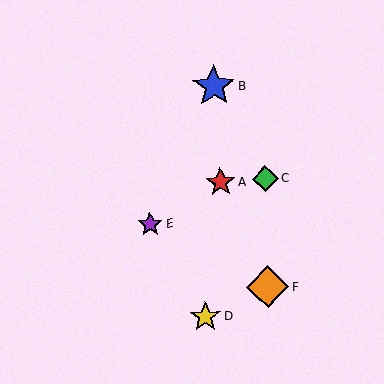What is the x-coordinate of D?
Object D is at x≈205.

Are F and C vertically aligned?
Yes, both are at x≈268.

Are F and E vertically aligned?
No, F is at x≈268 and E is at x≈150.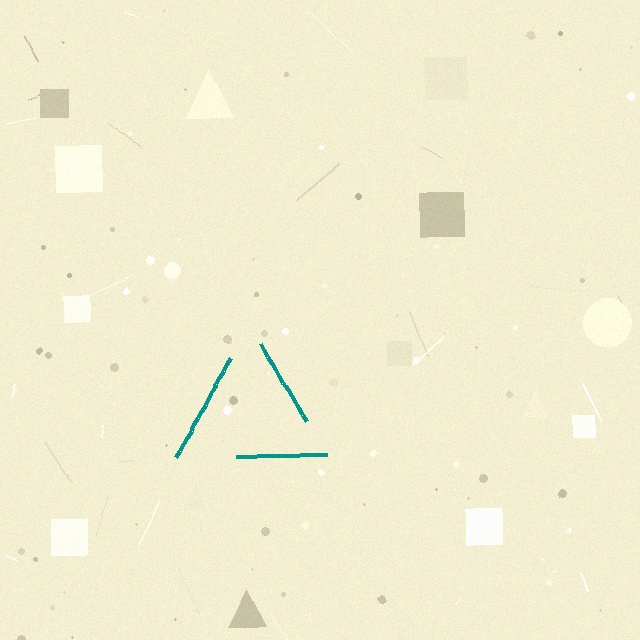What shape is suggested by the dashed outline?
The dashed outline suggests a triangle.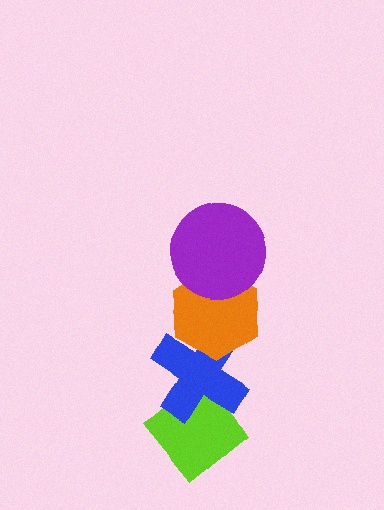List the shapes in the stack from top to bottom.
From top to bottom: the purple circle, the orange hexagon, the blue cross, the lime diamond.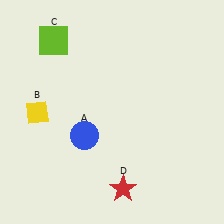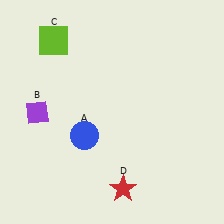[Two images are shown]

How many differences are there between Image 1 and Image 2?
There is 1 difference between the two images.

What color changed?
The diamond (B) changed from yellow in Image 1 to purple in Image 2.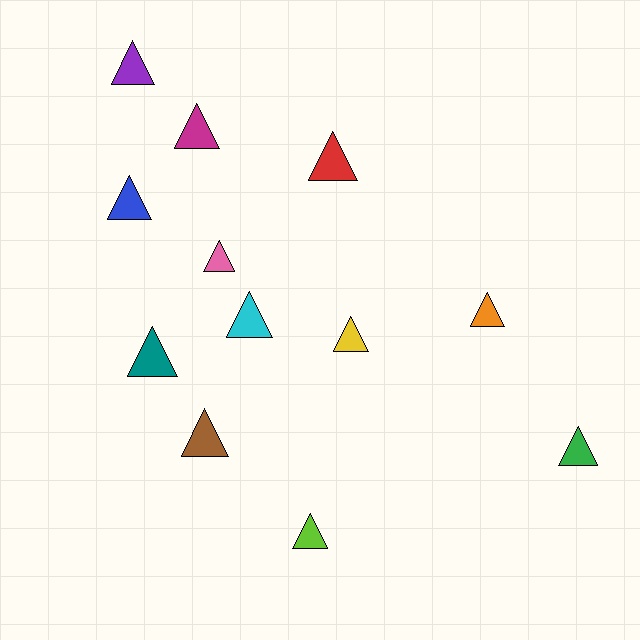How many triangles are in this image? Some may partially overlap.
There are 12 triangles.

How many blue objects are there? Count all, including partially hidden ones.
There is 1 blue object.